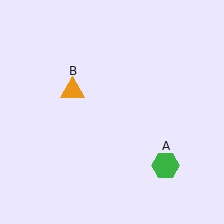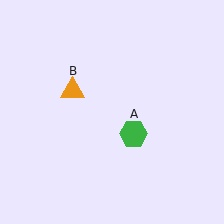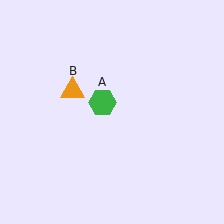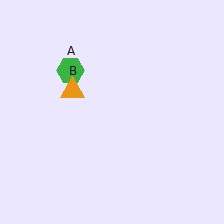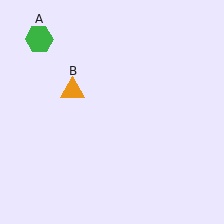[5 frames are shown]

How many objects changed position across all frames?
1 object changed position: green hexagon (object A).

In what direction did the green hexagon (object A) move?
The green hexagon (object A) moved up and to the left.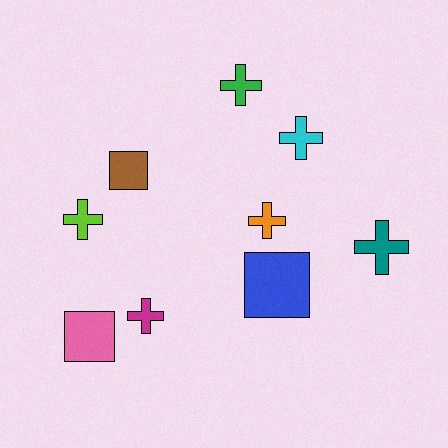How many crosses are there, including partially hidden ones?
There are 6 crosses.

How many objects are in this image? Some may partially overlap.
There are 9 objects.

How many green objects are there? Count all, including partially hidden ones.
There is 1 green object.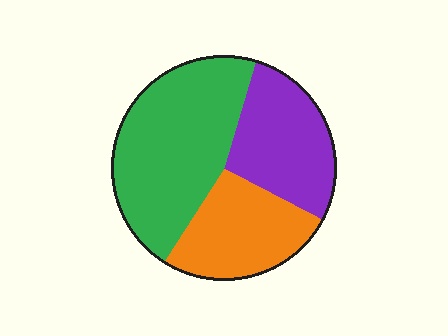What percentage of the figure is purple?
Purple takes up about one quarter (1/4) of the figure.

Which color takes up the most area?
Green, at roughly 45%.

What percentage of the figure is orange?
Orange covers 26% of the figure.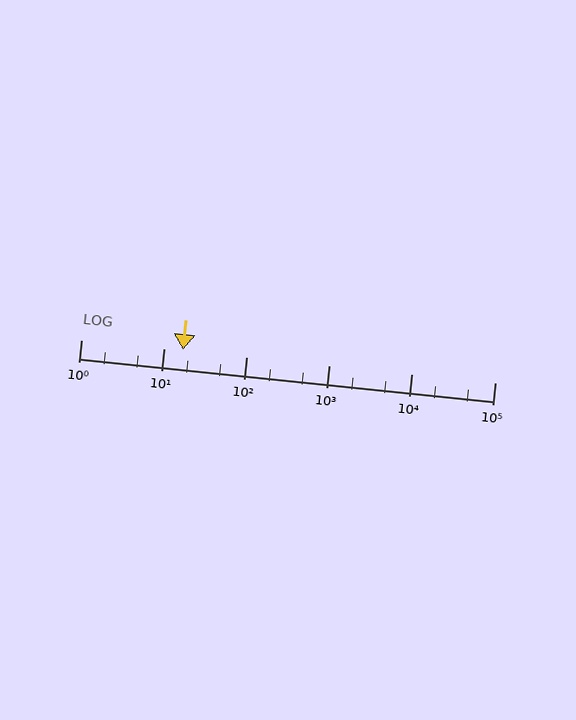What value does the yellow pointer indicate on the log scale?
The pointer indicates approximately 17.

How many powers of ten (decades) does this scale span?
The scale spans 5 decades, from 1 to 100000.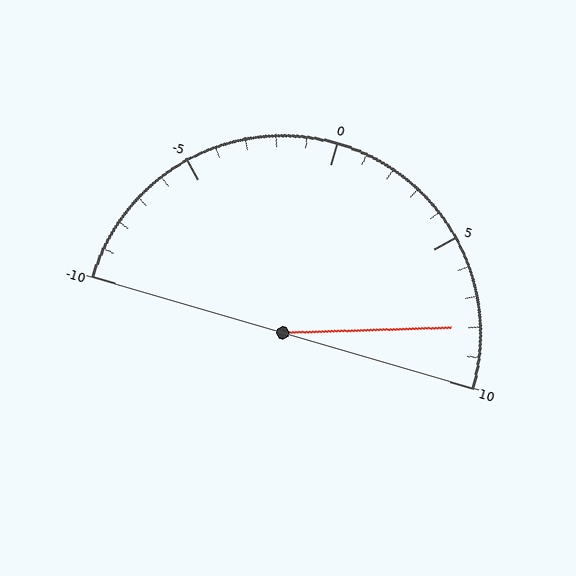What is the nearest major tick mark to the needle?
The nearest major tick mark is 10.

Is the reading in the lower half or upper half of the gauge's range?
The reading is in the upper half of the range (-10 to 10).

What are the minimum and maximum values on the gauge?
The gauge ranges from -10 to 10.